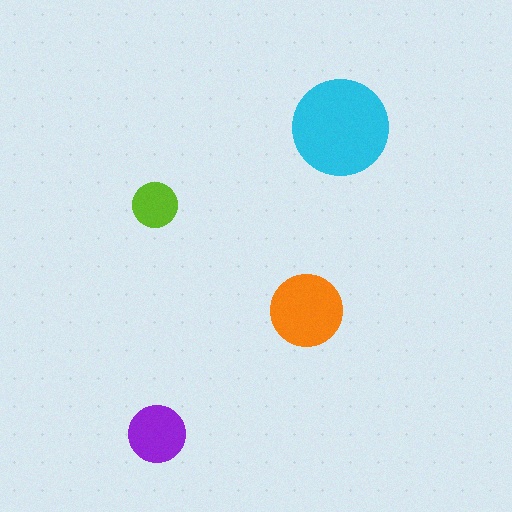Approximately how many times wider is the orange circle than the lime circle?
About 1.5 times wider.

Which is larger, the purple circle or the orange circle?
The orange one.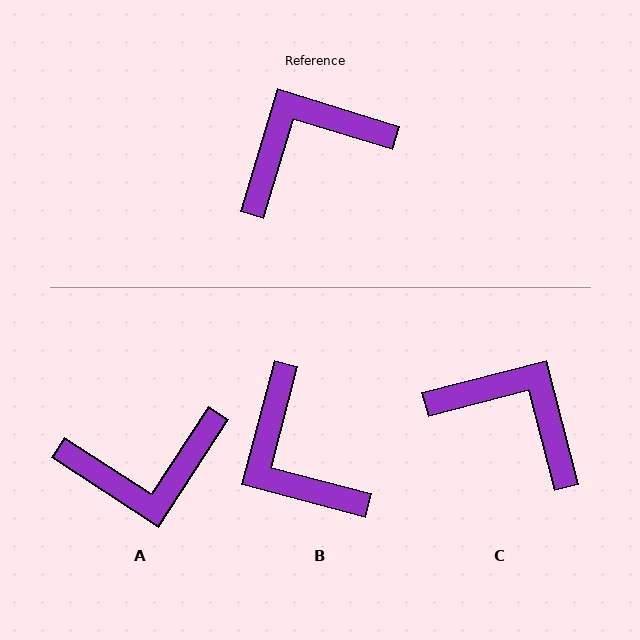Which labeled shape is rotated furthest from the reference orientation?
A, about 164 degrees away.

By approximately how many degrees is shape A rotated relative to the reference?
Approximately 164 degrees counter-clockwise.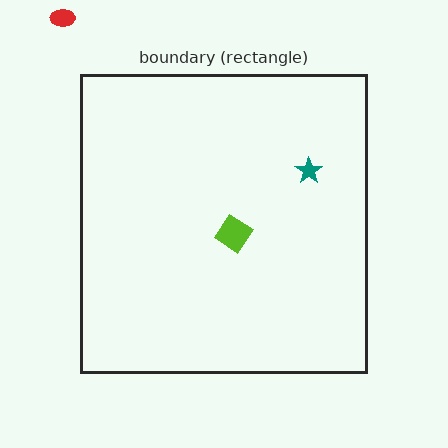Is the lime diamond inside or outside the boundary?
Inside.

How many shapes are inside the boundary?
2 inside, 1 outside.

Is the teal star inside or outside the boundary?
Inside.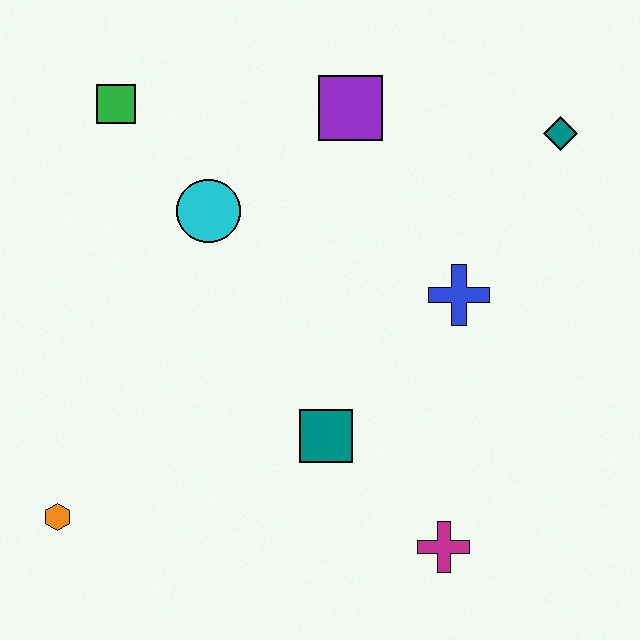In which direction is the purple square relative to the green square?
The purple square is to the right of the green square.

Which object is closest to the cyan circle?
The green square is closest to the cyan circle.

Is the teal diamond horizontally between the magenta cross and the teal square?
No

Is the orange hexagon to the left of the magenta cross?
Yes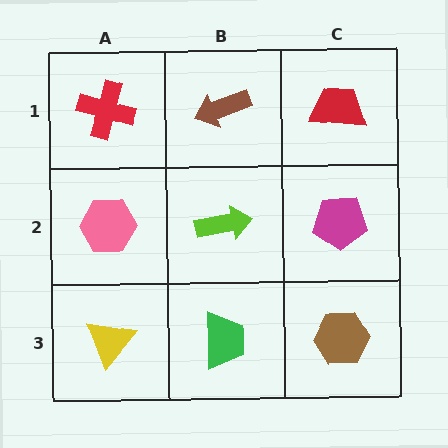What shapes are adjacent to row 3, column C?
A magenta pentagon (row 2, column C), a green trapezoid (row 3, column B).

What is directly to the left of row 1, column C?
A brown arrow.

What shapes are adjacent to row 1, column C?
A magenta pentagon (row 2, column C), a brown arrow (row 1, column B).